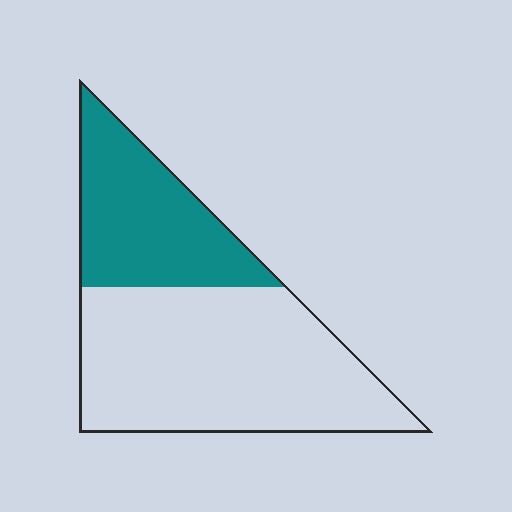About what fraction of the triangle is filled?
About one third (1/3).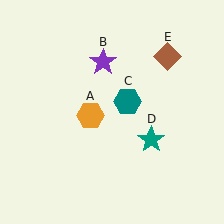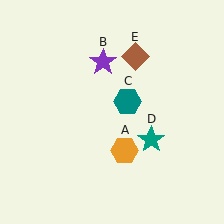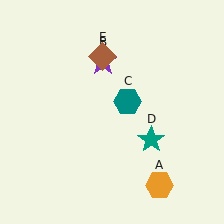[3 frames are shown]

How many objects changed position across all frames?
2 objects changed position: orange hexagon (object A), brown diamond (object E).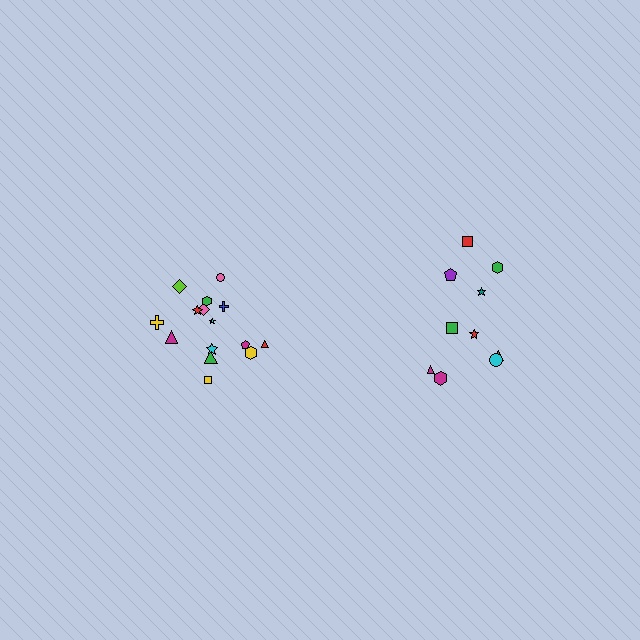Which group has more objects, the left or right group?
The left group.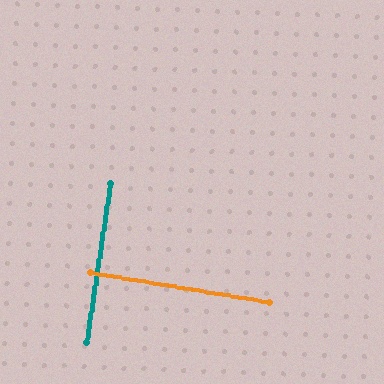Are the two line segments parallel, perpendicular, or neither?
Perpendicular — they meet at approximately 89°.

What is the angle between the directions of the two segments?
Approximately 89 degrees.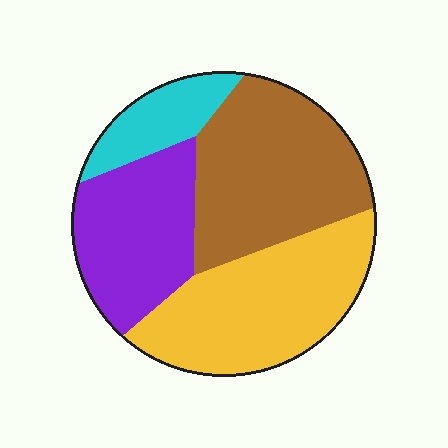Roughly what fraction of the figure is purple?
Purple takes up about one quarter (1/4) of the figure.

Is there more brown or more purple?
Brown.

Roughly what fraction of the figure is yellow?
Yellow covers roughly 30% of the figure.